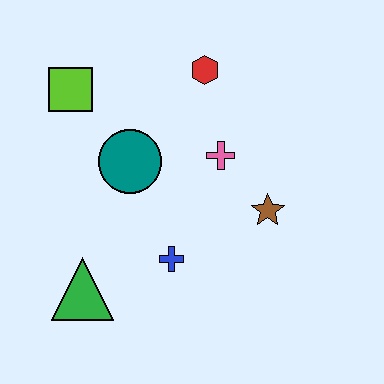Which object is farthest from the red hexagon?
The green triangle is farthest from the red hexagon.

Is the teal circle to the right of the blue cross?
No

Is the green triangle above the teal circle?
No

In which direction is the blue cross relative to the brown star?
The blue cross is to the left of the brown star.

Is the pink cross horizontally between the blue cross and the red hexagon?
No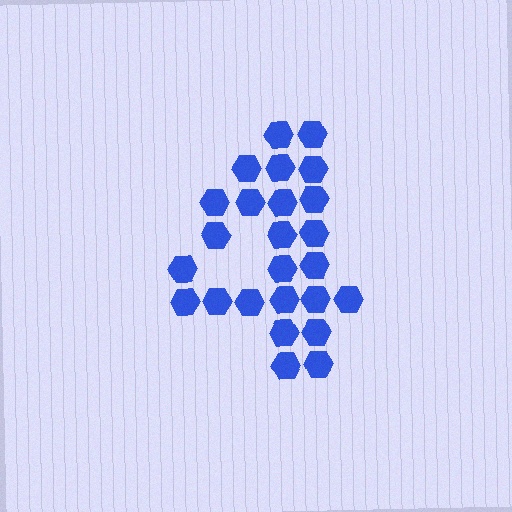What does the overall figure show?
The overall figure shows the digit 4.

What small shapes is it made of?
It is made of small hexagons.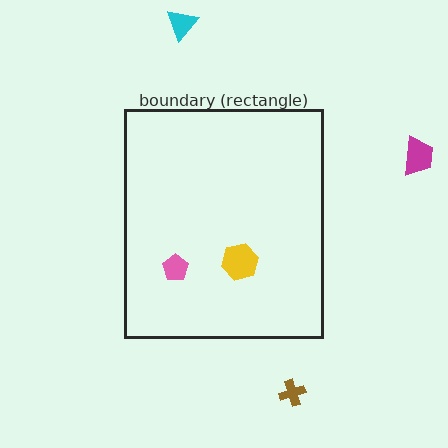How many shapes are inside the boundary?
2 inside, 3 outside.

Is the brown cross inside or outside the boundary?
Outside.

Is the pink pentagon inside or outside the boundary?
Inside.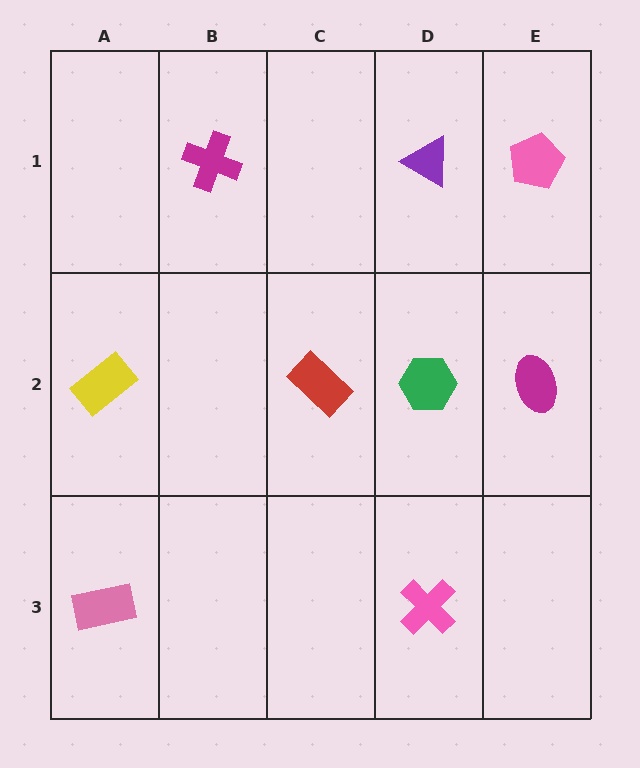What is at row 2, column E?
A magenta ellipse.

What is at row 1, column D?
A purple triangle.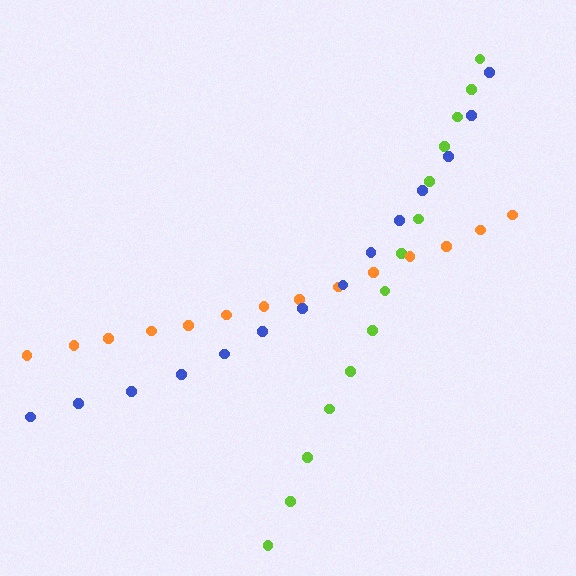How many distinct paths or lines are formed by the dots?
There are 3 distinct paths.